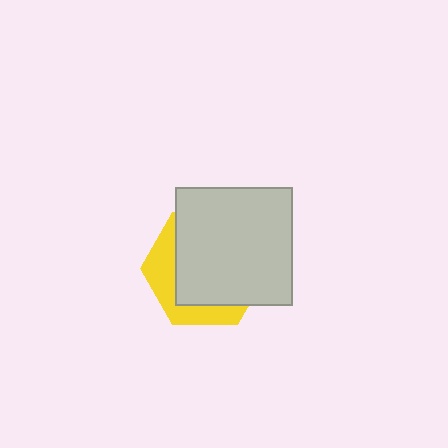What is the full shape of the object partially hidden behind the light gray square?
The partially hidden object is a yellow hexagon.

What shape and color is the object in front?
The object in front is a light gray square.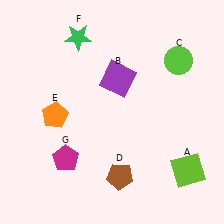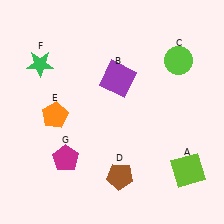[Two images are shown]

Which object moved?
The green star (F) moved left.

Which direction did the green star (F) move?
The green star (F) moved left.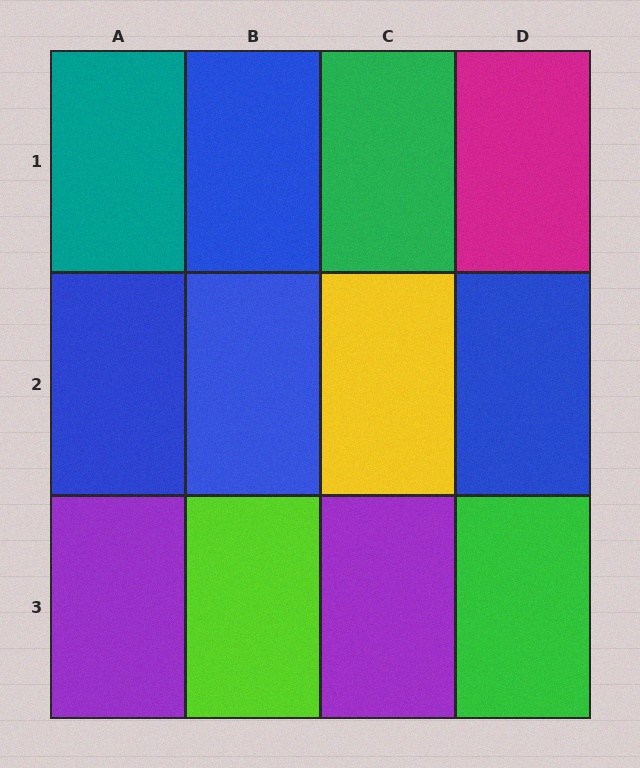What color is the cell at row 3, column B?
Lime.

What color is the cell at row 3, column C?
Purple.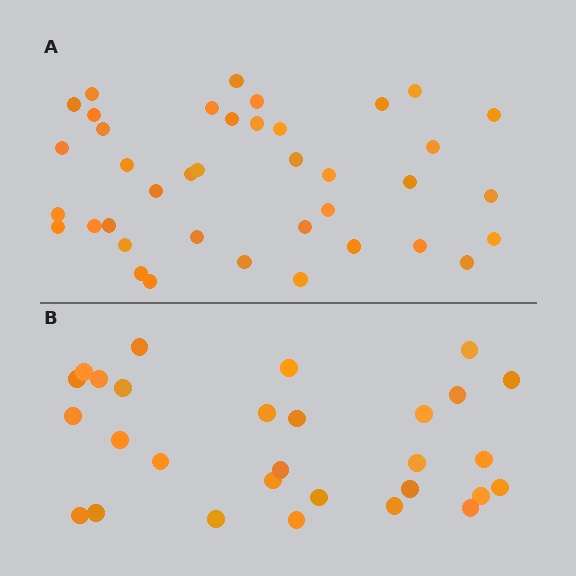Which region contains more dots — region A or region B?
Region A (the top region) has more dots.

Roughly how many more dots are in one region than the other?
Region A has roughly 10 or so more dots than region B.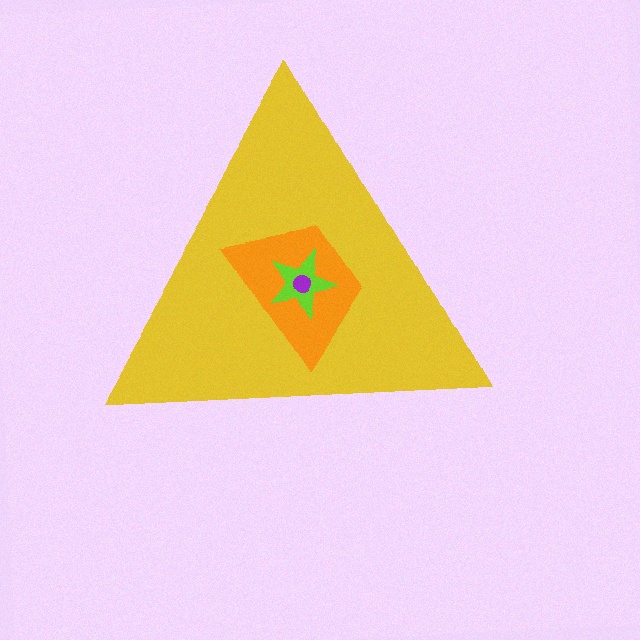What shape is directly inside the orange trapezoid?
The lime star.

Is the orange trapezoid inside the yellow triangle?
Yes.